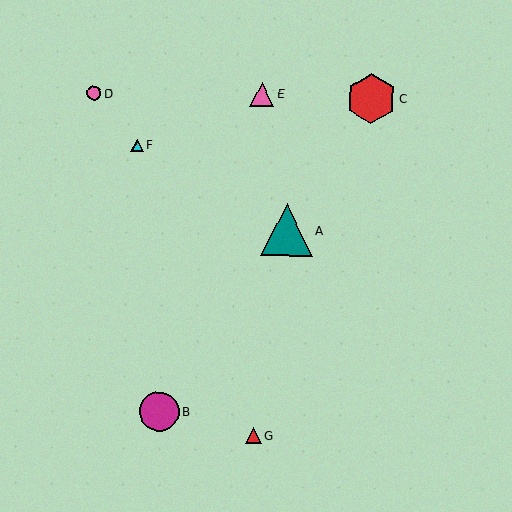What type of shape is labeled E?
Shape E is a pink triangle.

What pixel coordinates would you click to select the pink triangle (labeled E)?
Click at (262, 94) to select the pink triangle E.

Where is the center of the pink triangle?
The center of the pink triangle is at (262, 94).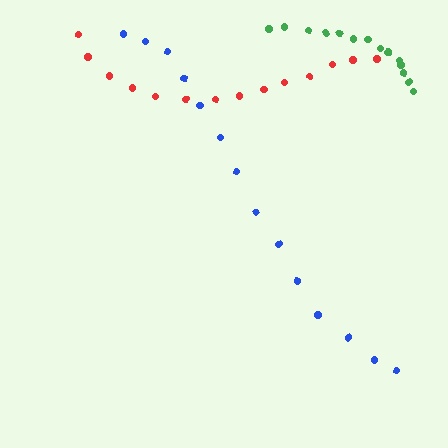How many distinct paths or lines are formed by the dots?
There are 3 distinct paths.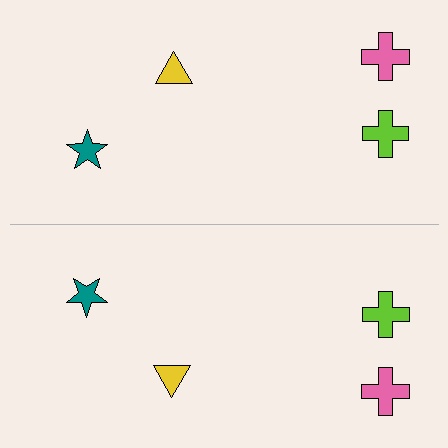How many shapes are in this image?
There are 8 shapes in this image.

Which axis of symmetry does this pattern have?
The pattern has a horizontal axis of symmetry running through the center of the image.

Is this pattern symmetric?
Yes, this pattern has bilateral (reflection) symmetry.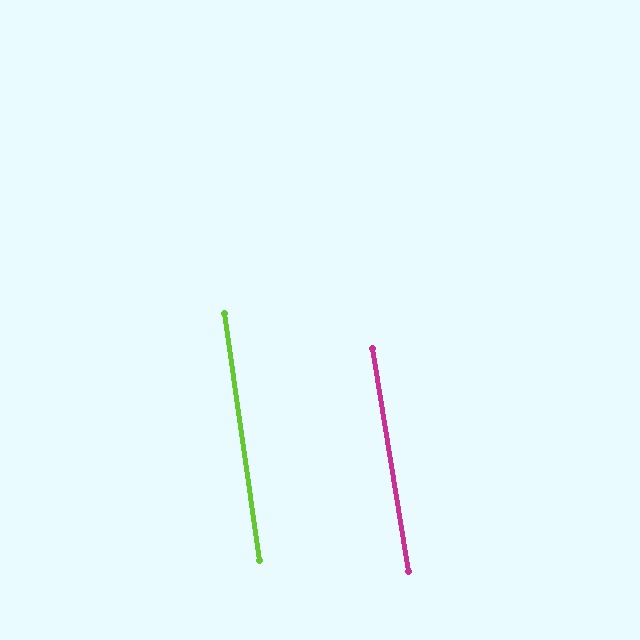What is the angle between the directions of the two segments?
Approximately 1 degree.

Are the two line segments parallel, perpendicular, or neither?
Parallel — their directions differ by only 1.2°.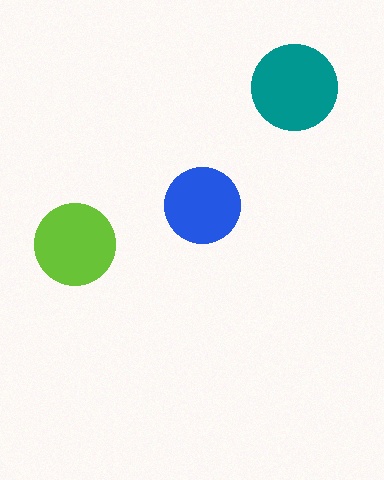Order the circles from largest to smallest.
the teal one, the lime one, the blue one.